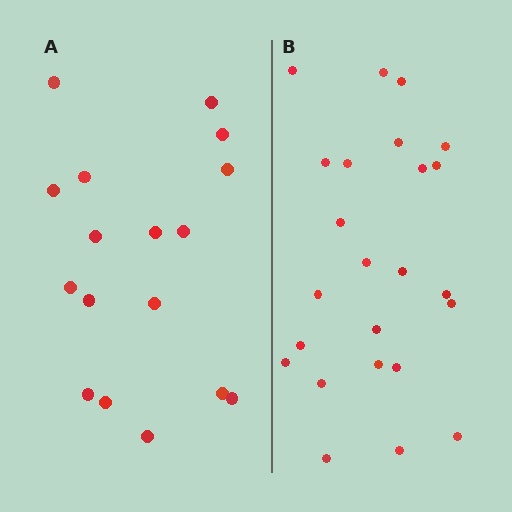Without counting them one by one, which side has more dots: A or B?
Region B (the right region) has more dots.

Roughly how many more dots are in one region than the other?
Region B has roughly 8 or so more dots than region A.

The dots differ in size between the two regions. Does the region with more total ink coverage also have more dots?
No. Region A has more total ink coverage because its dots are larger, but region B actually contains more individual dots. Total area can be misleading — the number of items is what matters here.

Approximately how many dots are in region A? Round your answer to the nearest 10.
About 20 dots. (The exact count is 17, which rounds to 20.)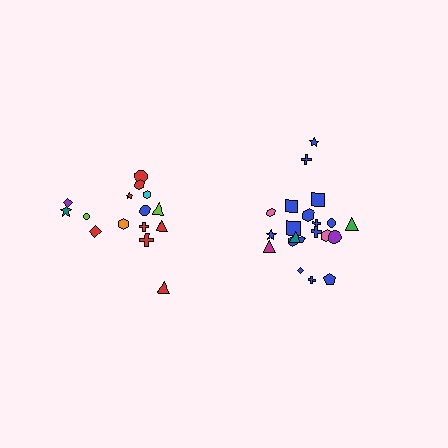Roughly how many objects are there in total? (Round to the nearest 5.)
Roughly 35 objects in total.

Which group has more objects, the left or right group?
The right group.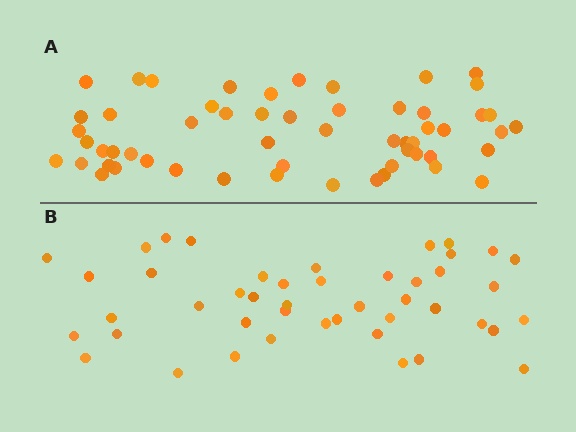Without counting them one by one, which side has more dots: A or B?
Region A (the top region) has more dots.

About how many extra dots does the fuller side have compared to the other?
Region A has roughly 12 or so more dots than region B.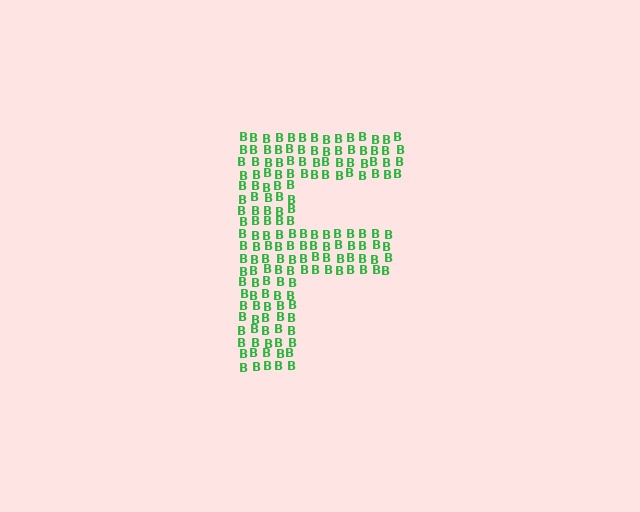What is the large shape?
The large shape is the letter F.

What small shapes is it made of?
It is made of small letter B's.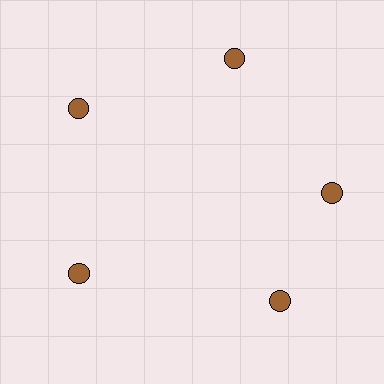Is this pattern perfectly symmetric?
No. The 5 brown circles are arranged in a ring, but one element near the 5 o'clock position is rotated out of alignment along the ring, breaking the 5-fold rotational symmetry.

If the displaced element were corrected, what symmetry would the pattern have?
It would have 5-fold rotational symmetry — the pattern would map onto itself every 72 degrees.